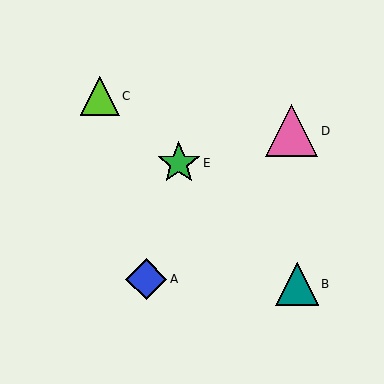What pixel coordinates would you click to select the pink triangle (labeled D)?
Click at (291, 131) to select the pink triangle D.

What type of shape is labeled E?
Shape E is a green star.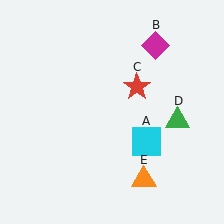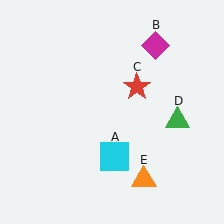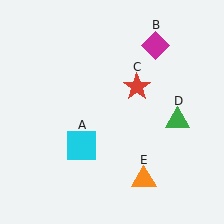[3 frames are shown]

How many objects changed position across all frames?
1 object changed position: cyan square (object A).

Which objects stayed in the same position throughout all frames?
Magenta diamond (object B) and red star (object C) and green triangle (object D) and orange triangle (object E) remained stationary.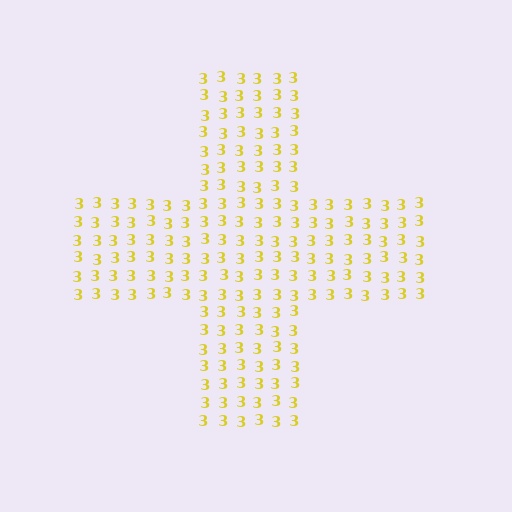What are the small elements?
The small elements are digit 3's.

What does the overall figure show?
The overall figure shows a cross.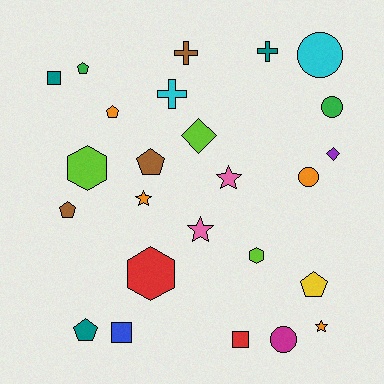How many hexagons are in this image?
There are 3 hexagons.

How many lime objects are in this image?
There are 3 lime objects.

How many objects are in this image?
There are 25 objects.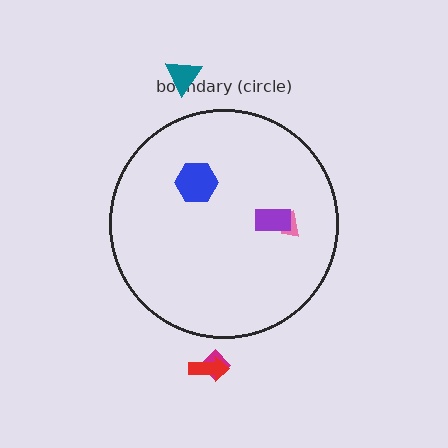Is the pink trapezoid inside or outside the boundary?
Inside.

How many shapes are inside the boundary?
3 inside, 3 outside.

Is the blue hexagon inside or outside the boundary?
Inside.